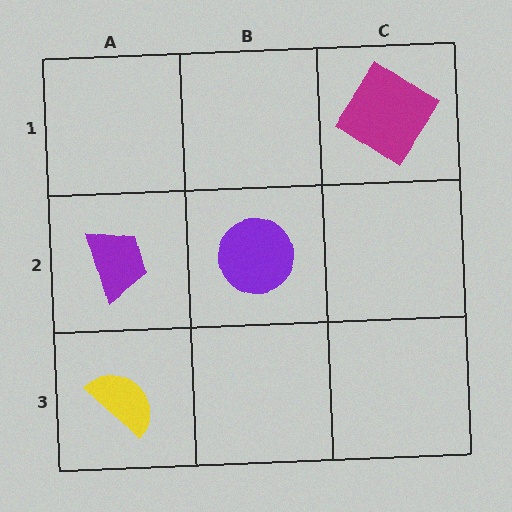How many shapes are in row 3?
1 shape.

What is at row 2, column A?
A purple trapezoid.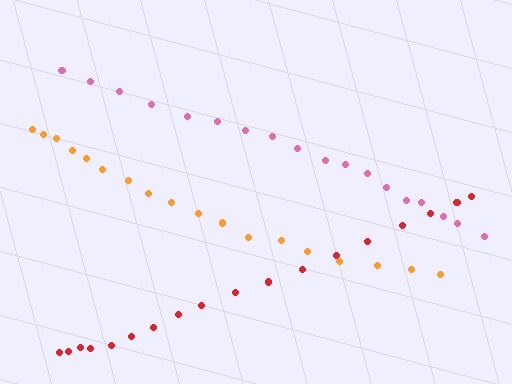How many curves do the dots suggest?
There are 3 distinct paths.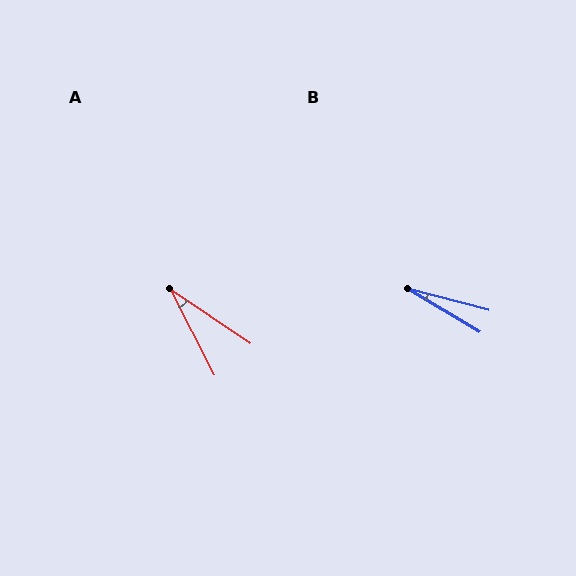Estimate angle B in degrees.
Approximately 16 degrees.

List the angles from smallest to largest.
B (16°), A (29°).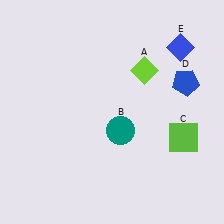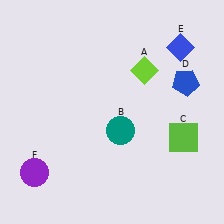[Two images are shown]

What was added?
A purple circle (F) was added in Image 2.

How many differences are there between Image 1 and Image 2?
There is 1 difference between the two images.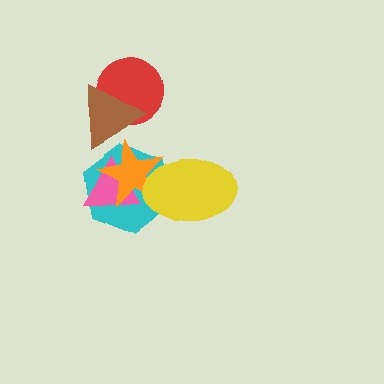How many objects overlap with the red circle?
1 object overlaps with the red circle.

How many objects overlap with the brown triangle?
2 objects overlap with the brown triangle.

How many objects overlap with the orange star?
4 objects overlap with the orange star.